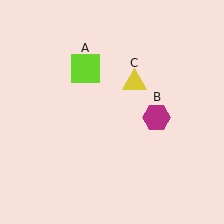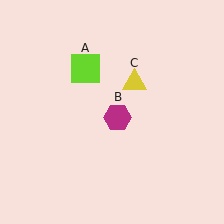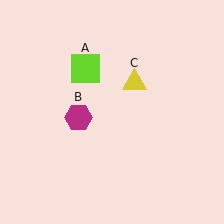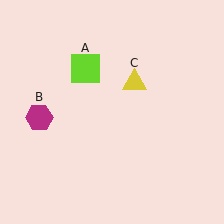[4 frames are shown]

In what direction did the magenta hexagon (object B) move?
The magenta hexagon (object B) moved left.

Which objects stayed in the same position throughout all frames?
Lime square (object A) and yellow triangle (object C) remained stationary.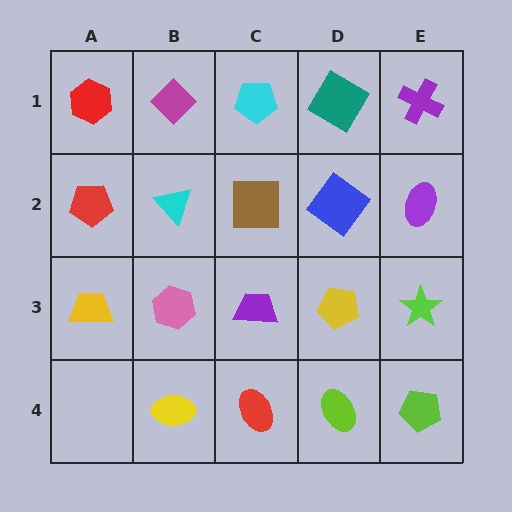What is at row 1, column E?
A purple cross.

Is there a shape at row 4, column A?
No, that cell is empty.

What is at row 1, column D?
A teal diamond.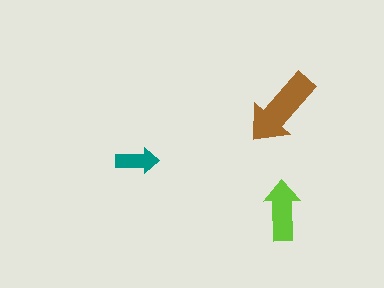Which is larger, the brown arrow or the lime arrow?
The brown one.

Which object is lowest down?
The lime arrow is bottommost.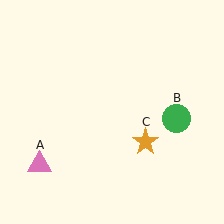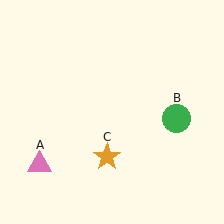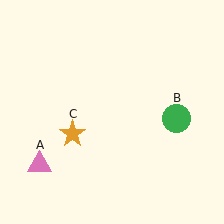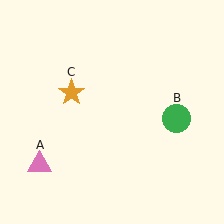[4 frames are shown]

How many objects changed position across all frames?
1 object changed position: orange star (object C).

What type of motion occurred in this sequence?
The orange star (object C) rotated clockwise around the center of the scene.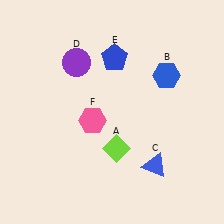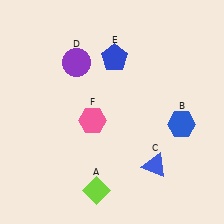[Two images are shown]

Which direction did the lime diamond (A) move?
The lime diamond (A) moved down.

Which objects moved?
The objects that moved are: the lime diamond (A), the blue hexagon (B).